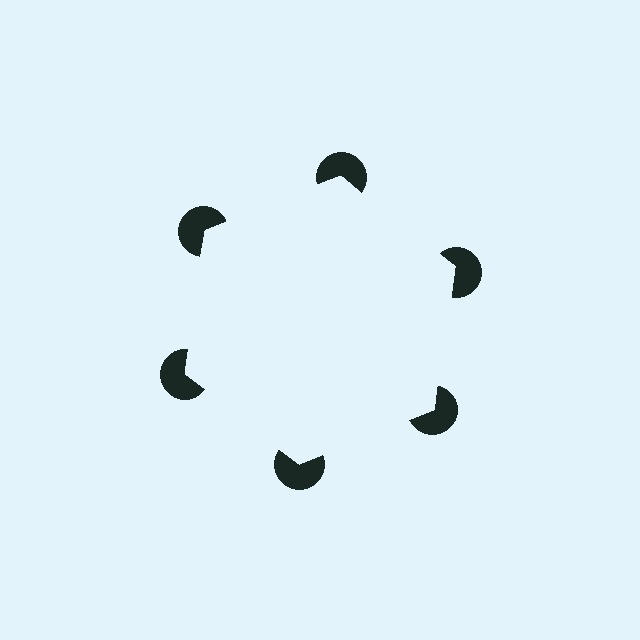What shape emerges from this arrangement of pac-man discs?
An illusory hexagon — its edges are inferred from the aligned wedge cuts in the pac-man discs, not physically drawn.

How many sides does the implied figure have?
6 sides.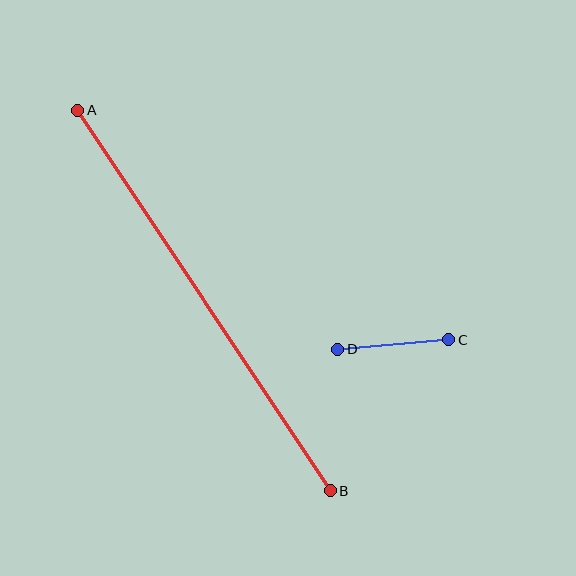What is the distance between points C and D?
The distance is approximately 112 pixels.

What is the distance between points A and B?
The distance is approximately 456 pixels.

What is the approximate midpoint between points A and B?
The midpoint is at approximately (204, 300) pixels.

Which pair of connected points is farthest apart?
Points A and B are farthest apart.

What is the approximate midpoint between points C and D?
The midpoint is at approximately (393, 345) pixels.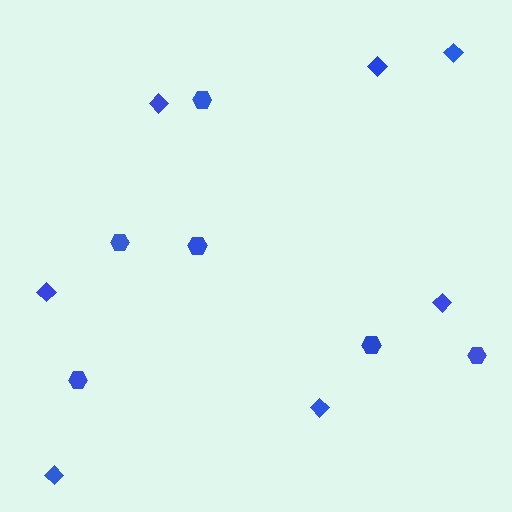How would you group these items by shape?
There are 2 groups: one group of hexagons (6) and one group of diamonds (7).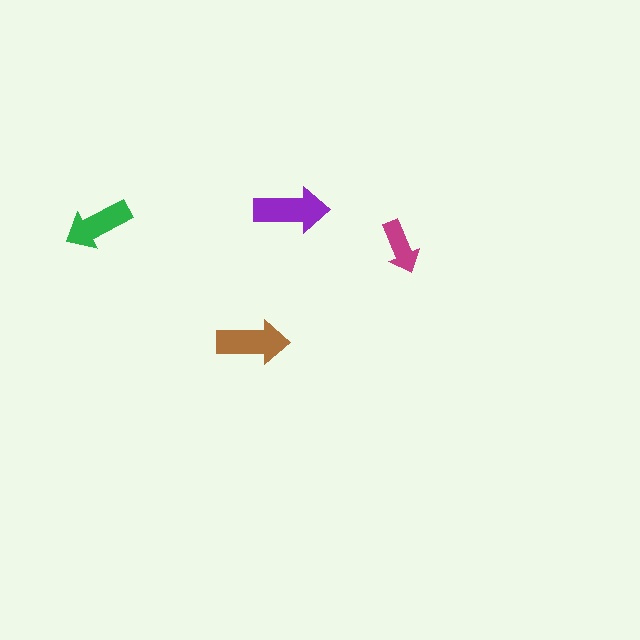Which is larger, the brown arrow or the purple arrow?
The purple one.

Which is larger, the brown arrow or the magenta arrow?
The brown one.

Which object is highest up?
The purple arrow is topmost.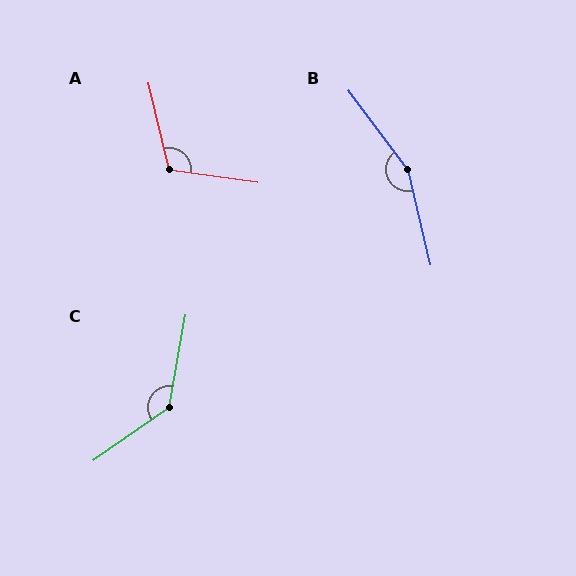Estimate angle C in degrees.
Approximately 135 degrees.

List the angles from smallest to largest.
A (111°), C (135°), B (156°).